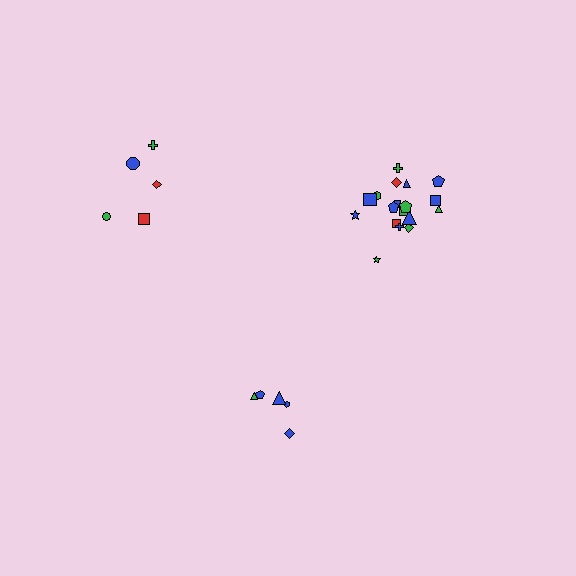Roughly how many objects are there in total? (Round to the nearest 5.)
Roughly 30 objects in total.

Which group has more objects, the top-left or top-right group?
The top-right group.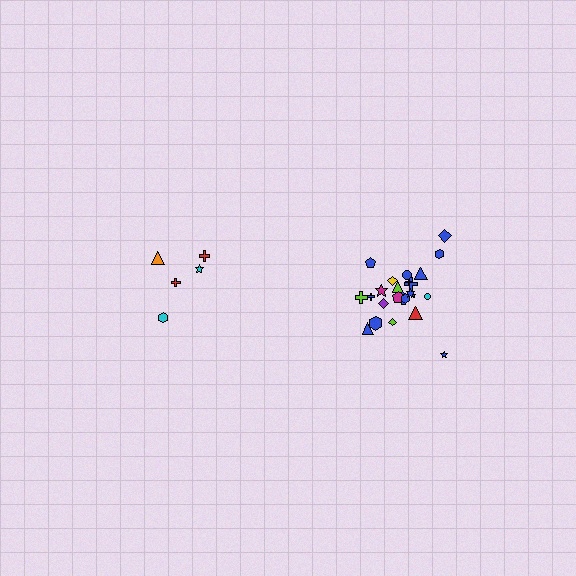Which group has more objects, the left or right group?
The right group.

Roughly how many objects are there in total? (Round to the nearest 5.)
Roughly 30 objects in total.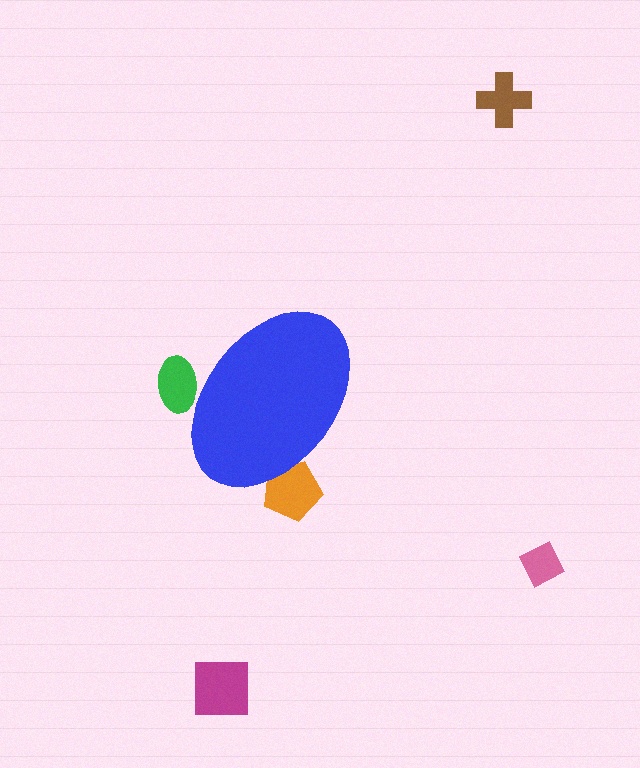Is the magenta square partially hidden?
No, the magenta square is fully visible.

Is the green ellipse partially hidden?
Yes, the green ellipse is partially hidden behind the blue ellipse.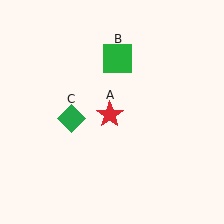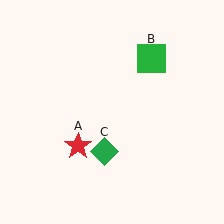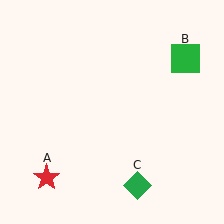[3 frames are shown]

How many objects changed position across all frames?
3 objects changed position: red star (object A), green square (object B), green diamond (object C).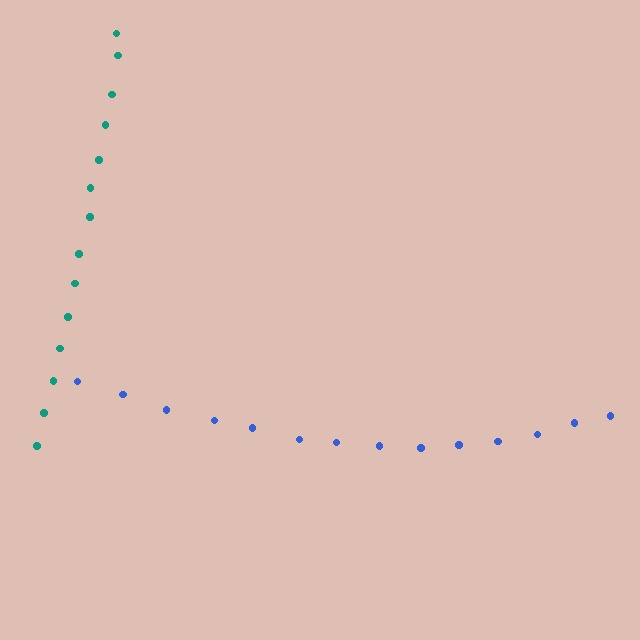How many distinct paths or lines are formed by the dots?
There are 2 distinct paths.